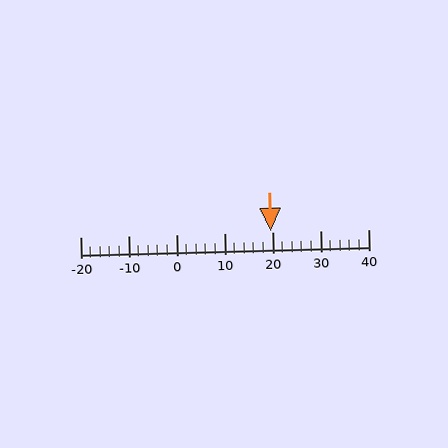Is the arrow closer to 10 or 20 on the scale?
The arrow is closer to 20.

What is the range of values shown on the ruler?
The ruler shows values from -20 to 40.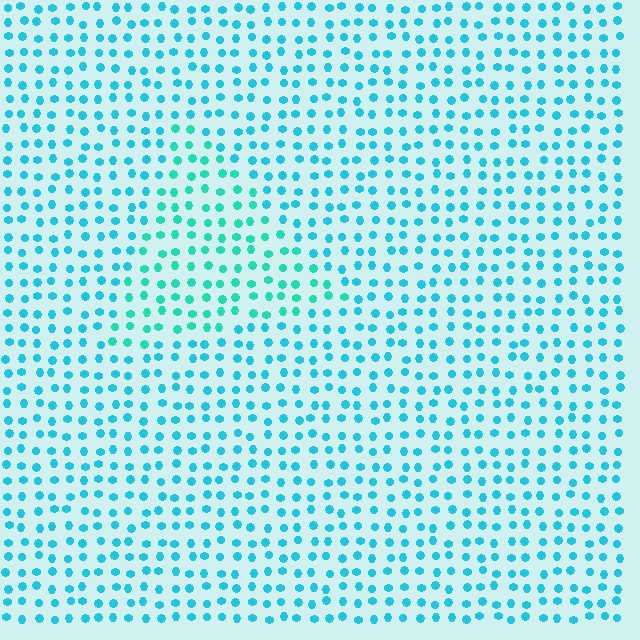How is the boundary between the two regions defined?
The boundary is defined purely by a slight shift in hue (about 21 degrees). Spacing, size, and orientation are identical on both sides.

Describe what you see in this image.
The image is filled with small cyan elements in a uniform arrangement. A triangle-shaped region is visible where the elements are tinted to a slightly different hue, forming a subtle color boundary.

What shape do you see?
I see a triangle.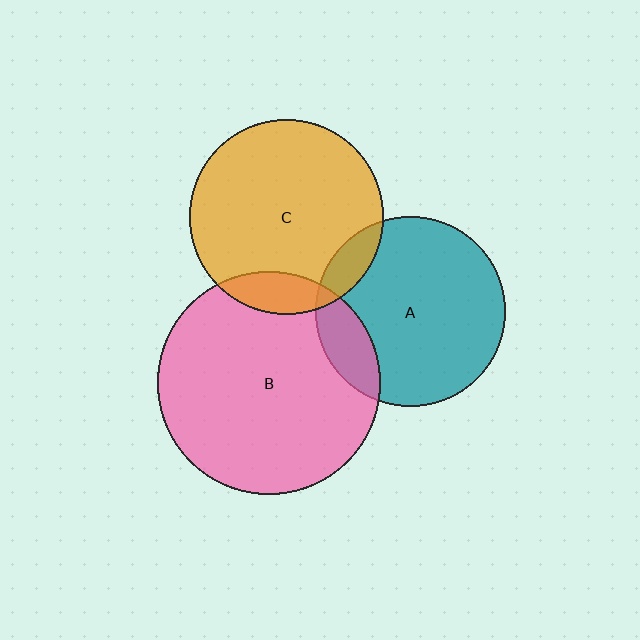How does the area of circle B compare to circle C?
Approximately 1.3 times.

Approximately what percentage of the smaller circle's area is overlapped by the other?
Approximately 10%.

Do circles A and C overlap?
Yes.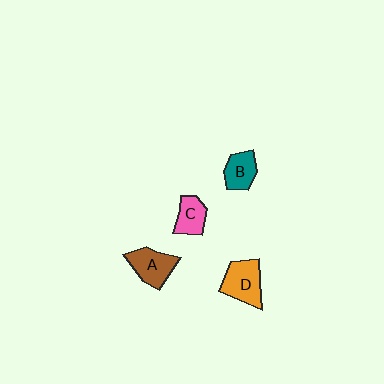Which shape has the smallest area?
Shape C (pink).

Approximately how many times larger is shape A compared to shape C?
Approximately 1.4 times.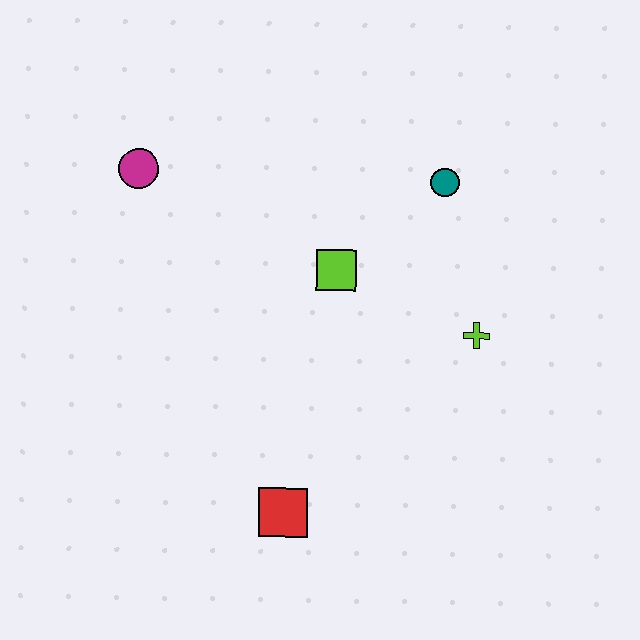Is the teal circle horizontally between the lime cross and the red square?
Yes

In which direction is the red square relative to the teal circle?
The red square is below the teal circle.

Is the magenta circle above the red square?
Yes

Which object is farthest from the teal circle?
The red square is farthest from the teal circle.